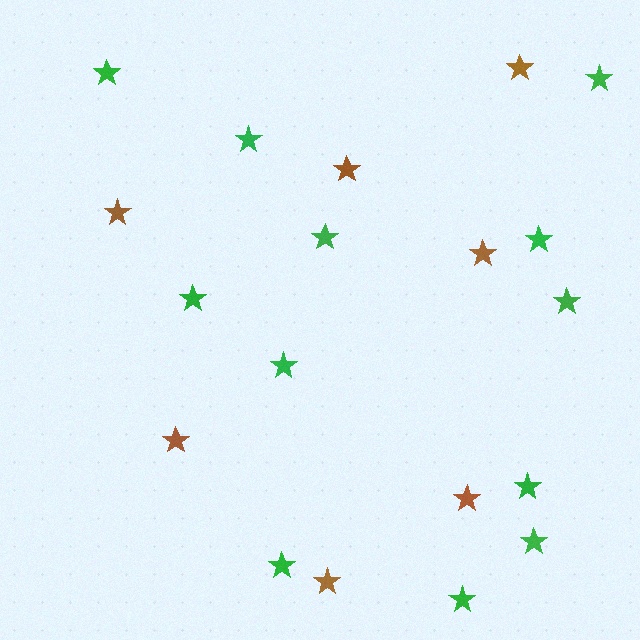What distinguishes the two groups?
There are 2 groups: one group of green stars (12) and one group of brown stars (7).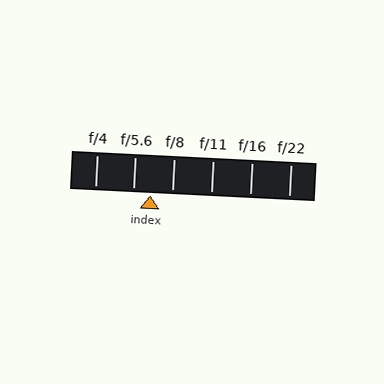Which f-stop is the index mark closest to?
The index mark is closest to f/5.6.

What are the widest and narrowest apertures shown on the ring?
The widest aperture shown is f/4 and the narrowest is f/22.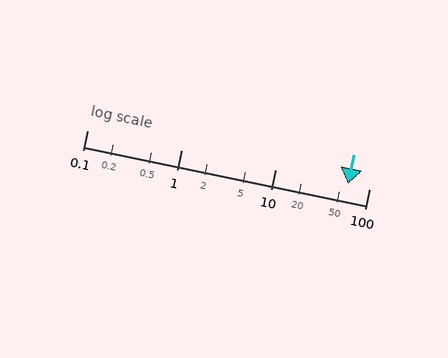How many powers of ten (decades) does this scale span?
The scale spans 3 decades, from 0.1 to 100.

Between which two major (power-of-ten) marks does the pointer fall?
The pointer is between 10 and 100.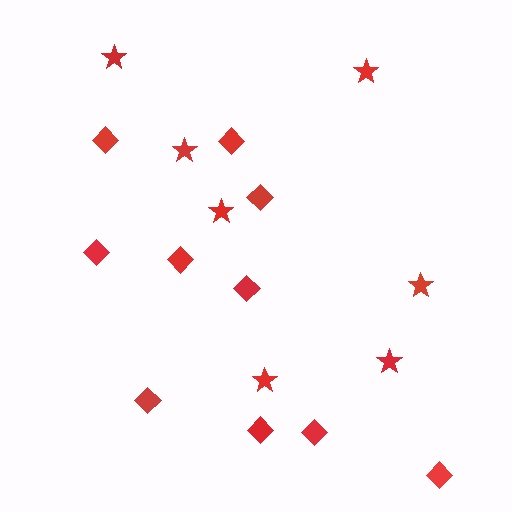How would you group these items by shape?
There are 2 groups: one group of stars (7) and one group of diamonds (10).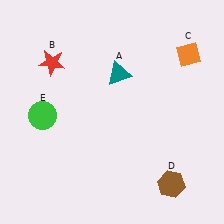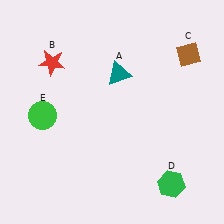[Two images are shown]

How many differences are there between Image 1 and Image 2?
There are 2 differences between the two images.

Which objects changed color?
C changed from orange to brown. D changed from brown to green.